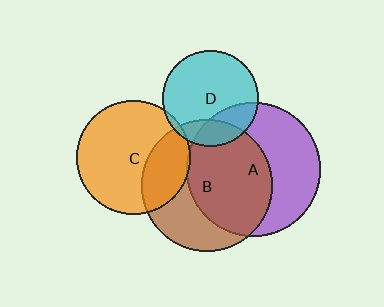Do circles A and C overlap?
Yes.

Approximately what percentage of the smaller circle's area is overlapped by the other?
Approximately 5%.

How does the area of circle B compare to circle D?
Approximately 1.9 times.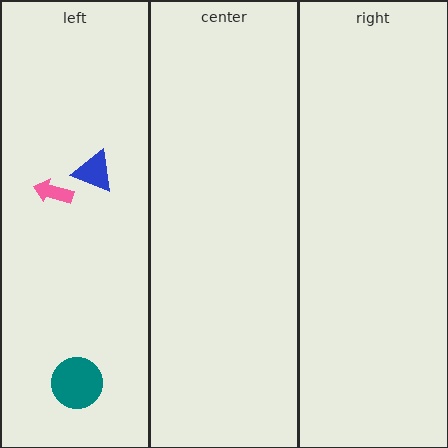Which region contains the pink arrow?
The left region.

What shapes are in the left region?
The pink arrow, the blue triangle, the teal circle.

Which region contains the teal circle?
The left region.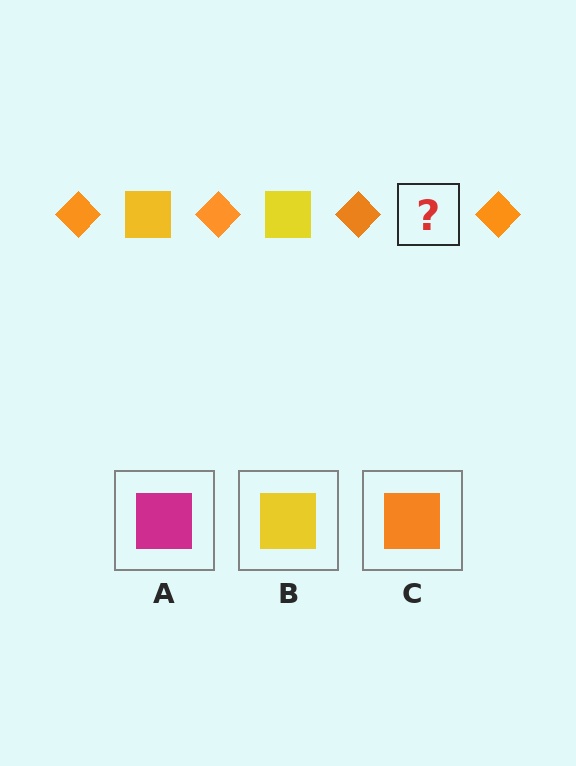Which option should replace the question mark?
Option B.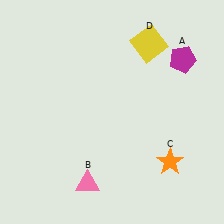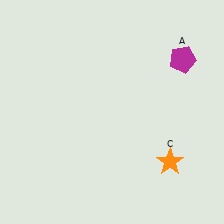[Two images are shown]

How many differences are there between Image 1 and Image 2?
There are 2 differences between the two images.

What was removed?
The yellow square (D), the pink triangle (B) were removed in Image 2.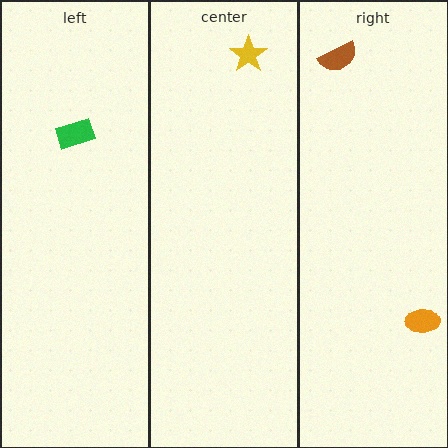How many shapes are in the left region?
1.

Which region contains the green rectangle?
The left region.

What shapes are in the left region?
The green rectangle.